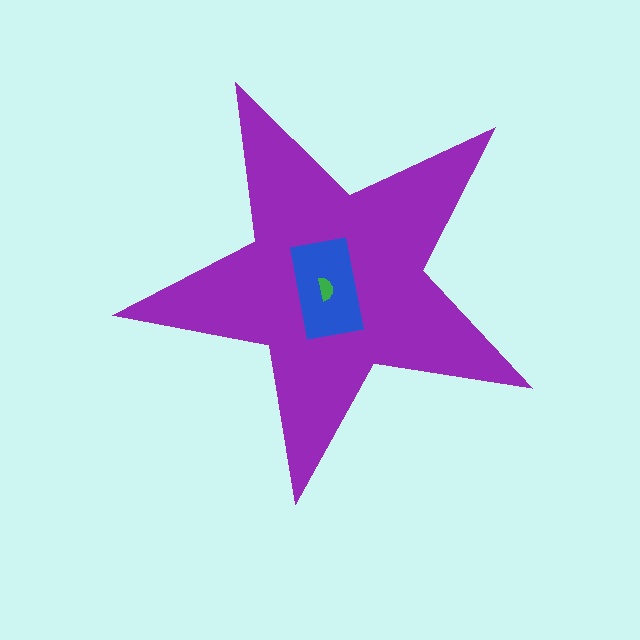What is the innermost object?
The green semicircle.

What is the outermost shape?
The purple star.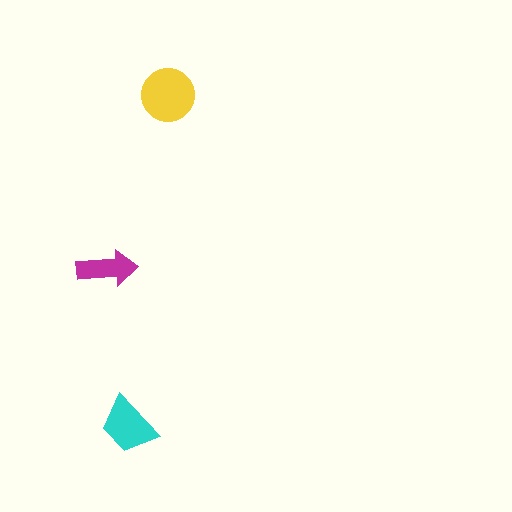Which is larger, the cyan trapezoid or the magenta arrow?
The cyan trapezoid.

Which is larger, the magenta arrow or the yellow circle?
The yellow circle.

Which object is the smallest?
The magenta arrow.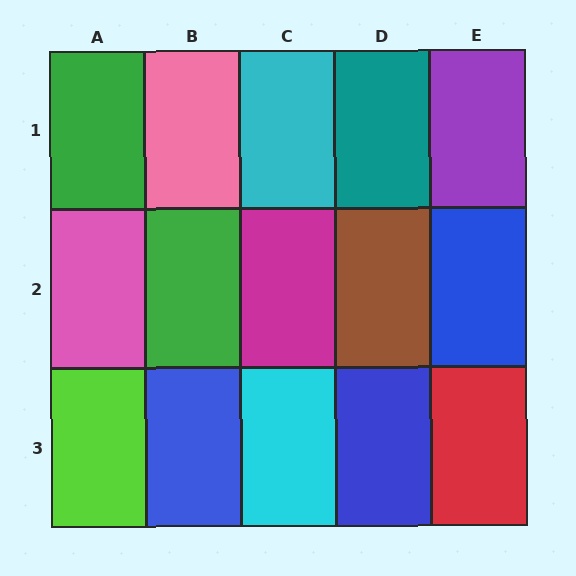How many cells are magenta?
1 cell is magenta.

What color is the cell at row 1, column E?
Purple.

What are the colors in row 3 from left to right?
Lime, blue, cyan, blue, red.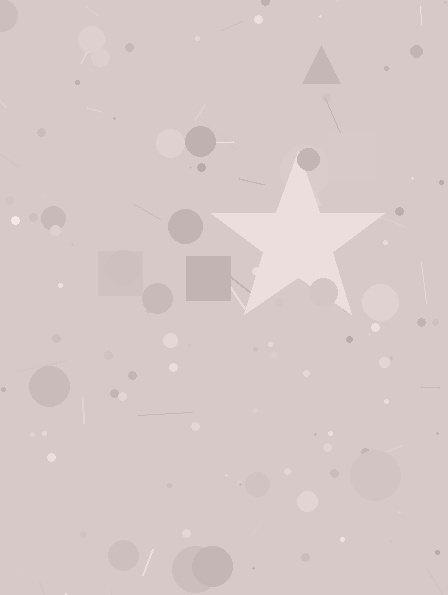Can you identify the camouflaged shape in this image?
The camouflaged shape is a star.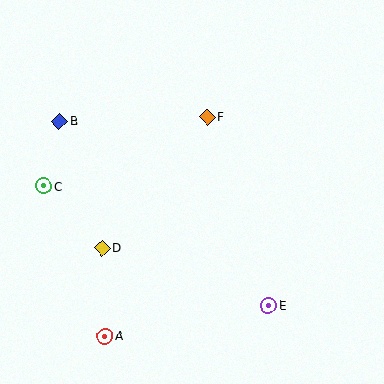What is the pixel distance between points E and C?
The distance between E and C is 254 pixels.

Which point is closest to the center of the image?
Point F at (207, 117) is closest to the center.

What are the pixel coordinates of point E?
Point E is at (268, 305).